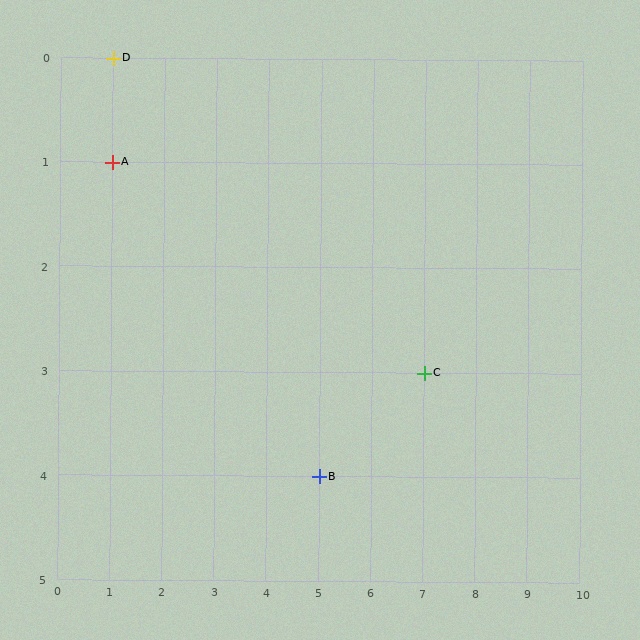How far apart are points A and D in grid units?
Points A and D are 1 row apart.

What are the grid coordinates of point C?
Point C is at grid coordinates (7, 3).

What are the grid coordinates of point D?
Point D is at grid coordinates (1, 0).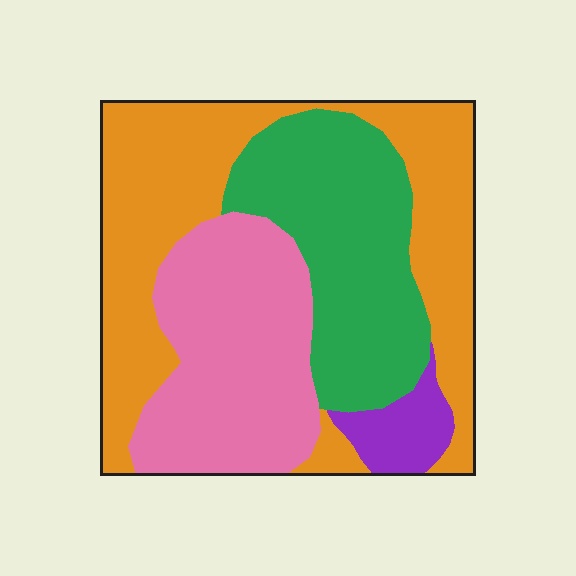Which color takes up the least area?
Purple, at roughly 5%.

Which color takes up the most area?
Orange, at roughly 40%.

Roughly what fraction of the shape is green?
Green covers 27% of the shape.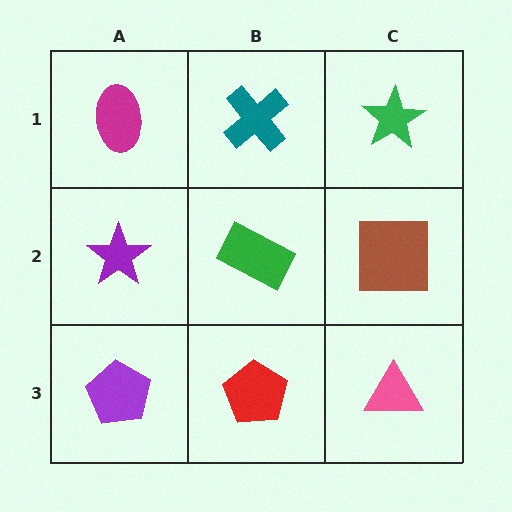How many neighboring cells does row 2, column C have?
3.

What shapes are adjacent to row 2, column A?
A magenta ellipse (row 1, column A), a purple pentagon (row 3, column A), a green rectangle (row 2, column B).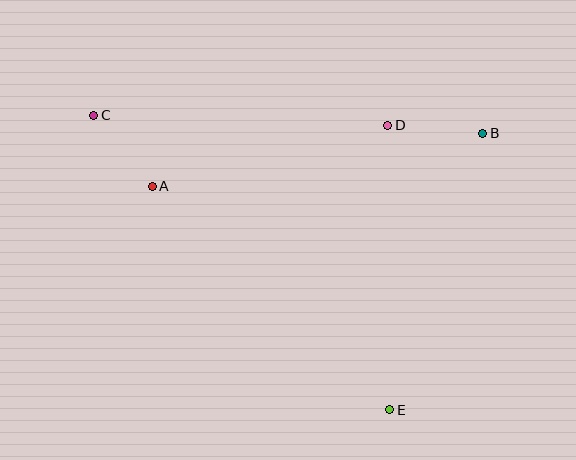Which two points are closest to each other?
Points A and C are closest to each other.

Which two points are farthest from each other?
Points C and E are farthest from each other.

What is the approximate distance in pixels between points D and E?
The distance between D and E is approximately 285 pixels.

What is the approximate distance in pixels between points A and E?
The distance between A and E is approximately 326 pixels.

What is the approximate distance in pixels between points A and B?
The distance between A and B is approximately 335 pixels.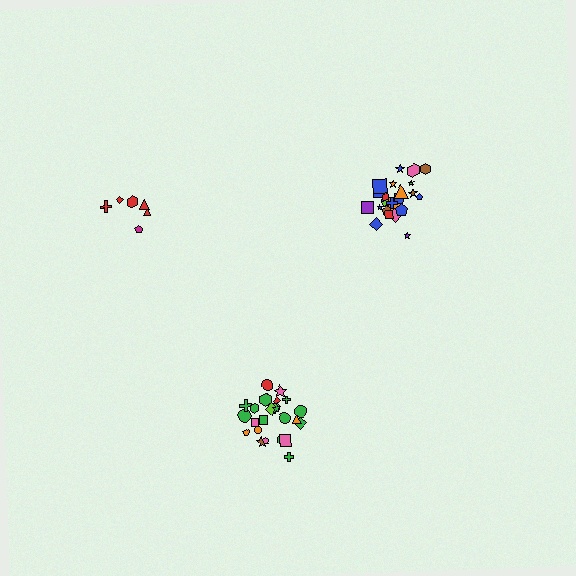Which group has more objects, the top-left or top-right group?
The top-right group.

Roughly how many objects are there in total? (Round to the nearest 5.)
Roughly 55 objects in total.